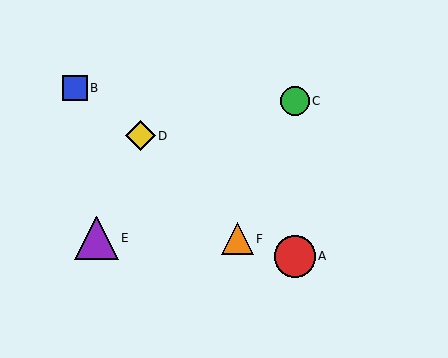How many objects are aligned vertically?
2 objects (A, C) are aligned vertically.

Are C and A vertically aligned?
Yes, both are at x≈295.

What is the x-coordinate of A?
Object A is at x≈295.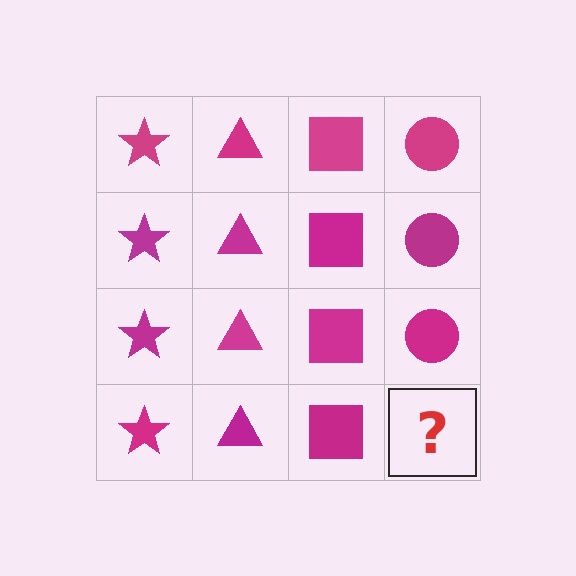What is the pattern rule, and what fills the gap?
The rule is that each column has a consistent shape. The gap should be filled with a magenta circle.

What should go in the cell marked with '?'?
The missing cell should contain a magenta circle.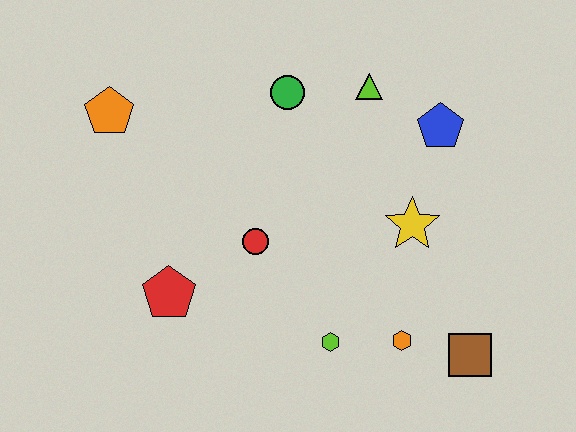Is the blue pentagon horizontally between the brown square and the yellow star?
Yes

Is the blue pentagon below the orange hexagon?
No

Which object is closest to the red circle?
The red pentagon is closest to the red circle.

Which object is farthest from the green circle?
The brown square is farthest from the green circle.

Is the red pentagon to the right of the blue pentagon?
No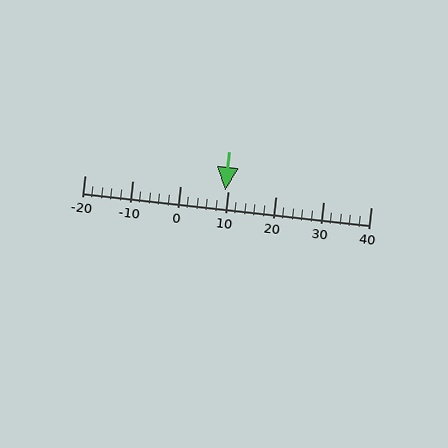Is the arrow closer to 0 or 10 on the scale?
The arrow is closer to 10.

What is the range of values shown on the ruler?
The ruler shows values from -20 to 40.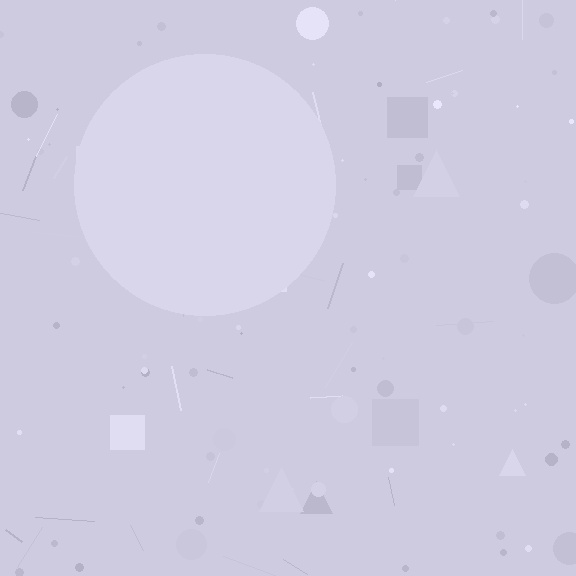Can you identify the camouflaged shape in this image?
The camouflaged shape is a circle.